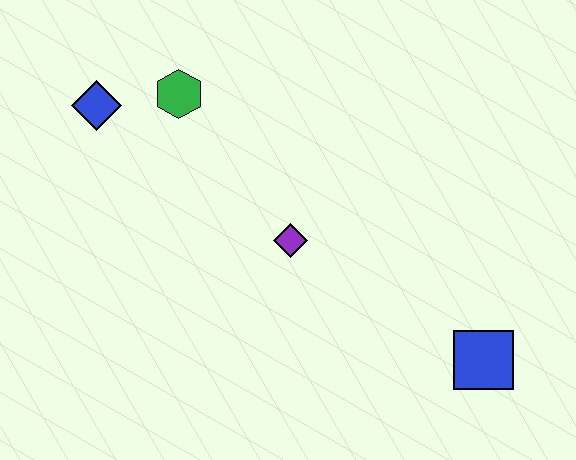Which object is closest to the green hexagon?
The blue diamond is closest to the green hexagon.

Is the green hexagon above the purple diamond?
Yes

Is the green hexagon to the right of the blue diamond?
Yes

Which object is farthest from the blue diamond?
The blue square is farthest from the blue diamond.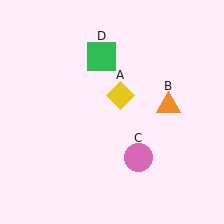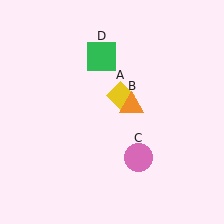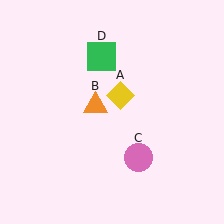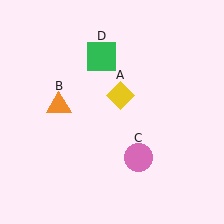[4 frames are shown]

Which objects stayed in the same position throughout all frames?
Yellow diamond (object A) and pink circle (object C) and green square (object D) remained stationary.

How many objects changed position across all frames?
1 object changed position: orange triangle (object B).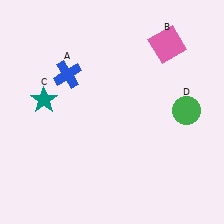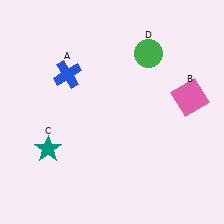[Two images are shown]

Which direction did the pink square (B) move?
The pink square (B) moved down.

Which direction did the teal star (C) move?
The teal star (C) moved down.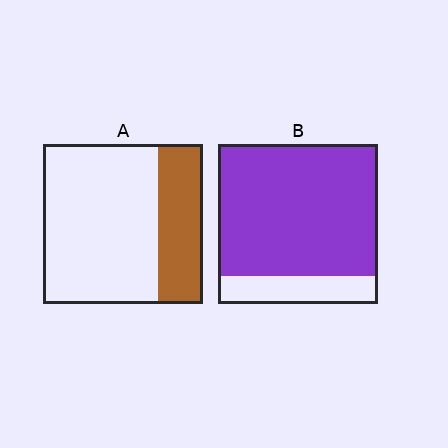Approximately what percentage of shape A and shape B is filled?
A is approximately 30% and B is approximately 80%.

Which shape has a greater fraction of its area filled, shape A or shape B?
Shape B.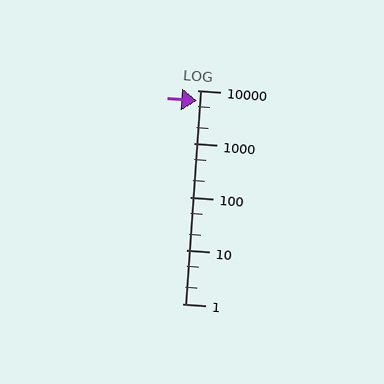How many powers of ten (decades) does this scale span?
The scale spans 4 decades, from 1 to 10000.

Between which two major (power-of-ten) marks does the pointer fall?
The pointer is between 1000 and 10000.